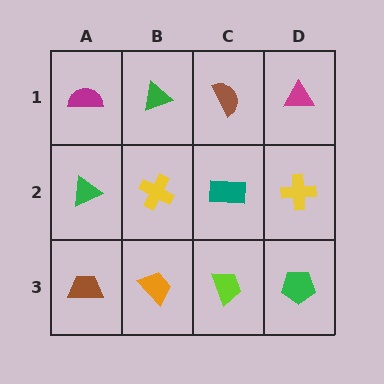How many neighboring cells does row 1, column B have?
3.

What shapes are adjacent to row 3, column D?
A yellow cross (row 2, column D), a lime trapezoid (row 3, column C).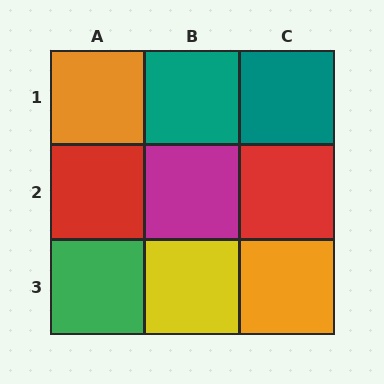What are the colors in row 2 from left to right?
Red, magenta, red.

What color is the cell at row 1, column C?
Teal.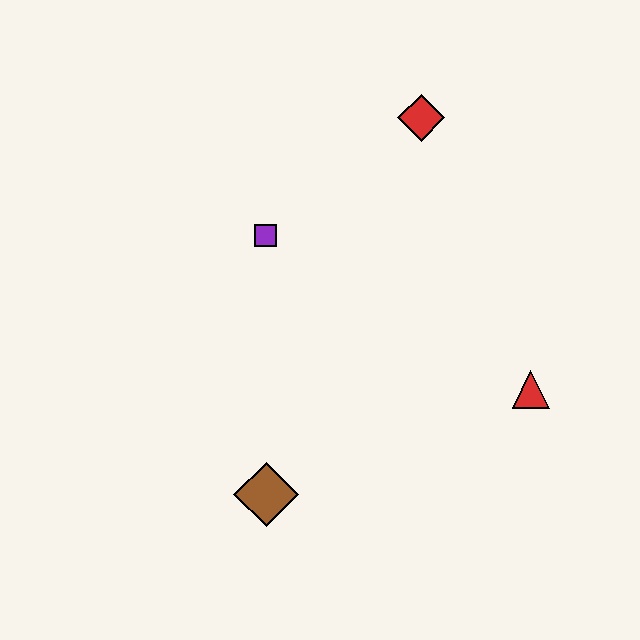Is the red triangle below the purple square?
Yes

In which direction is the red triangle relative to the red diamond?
The red triangle is below the red diamond.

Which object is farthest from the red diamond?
The brown diamond is farthest from the red diamond.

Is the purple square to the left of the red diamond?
Yes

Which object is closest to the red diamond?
The purple square is closest to the red diamond.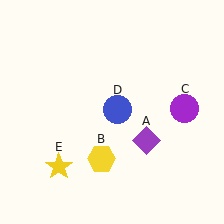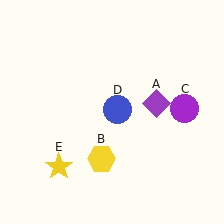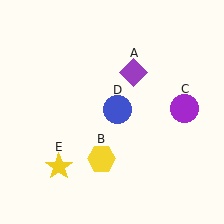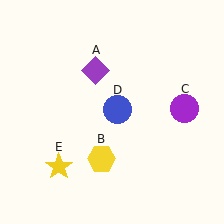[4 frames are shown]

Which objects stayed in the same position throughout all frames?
Yellow hexagon (object B) and purple circle (object C) and blue circle (object D) and yellow star (object E) remained stationary.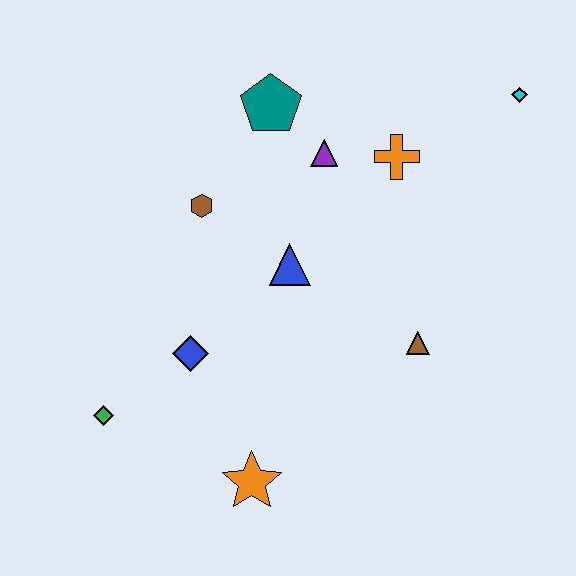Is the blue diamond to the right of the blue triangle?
No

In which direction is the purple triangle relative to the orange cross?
The purple triangle is to the left of the orange cross.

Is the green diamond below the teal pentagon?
Yes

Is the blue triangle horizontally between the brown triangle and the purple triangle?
No